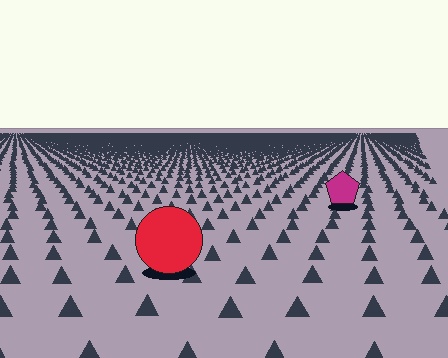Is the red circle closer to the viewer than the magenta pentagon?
Yes. The red circle is closer — you can tell from the texture gradient: the ground texture is coarser near it.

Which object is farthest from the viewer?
The magenta pentagon is farthest from the viewer. It appears smaller and the ground texture around it is denser.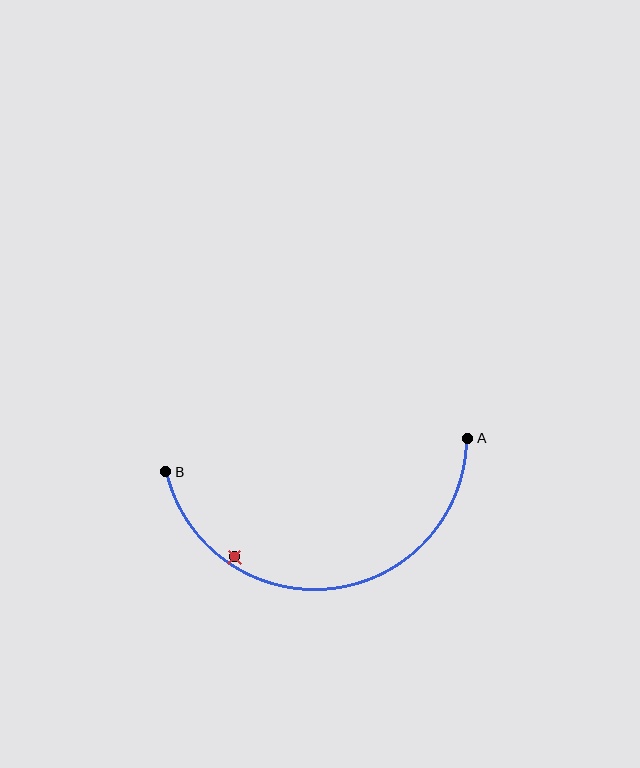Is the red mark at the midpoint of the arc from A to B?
No — the red mark does not lie on the arc at all. It sits slightly inside the curve.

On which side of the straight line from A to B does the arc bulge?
The arc bulges below the straight line connecting A and B.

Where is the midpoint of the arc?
The arc midpoint is the point on the curve farthest from the straight line joining A and B. It sits below that line.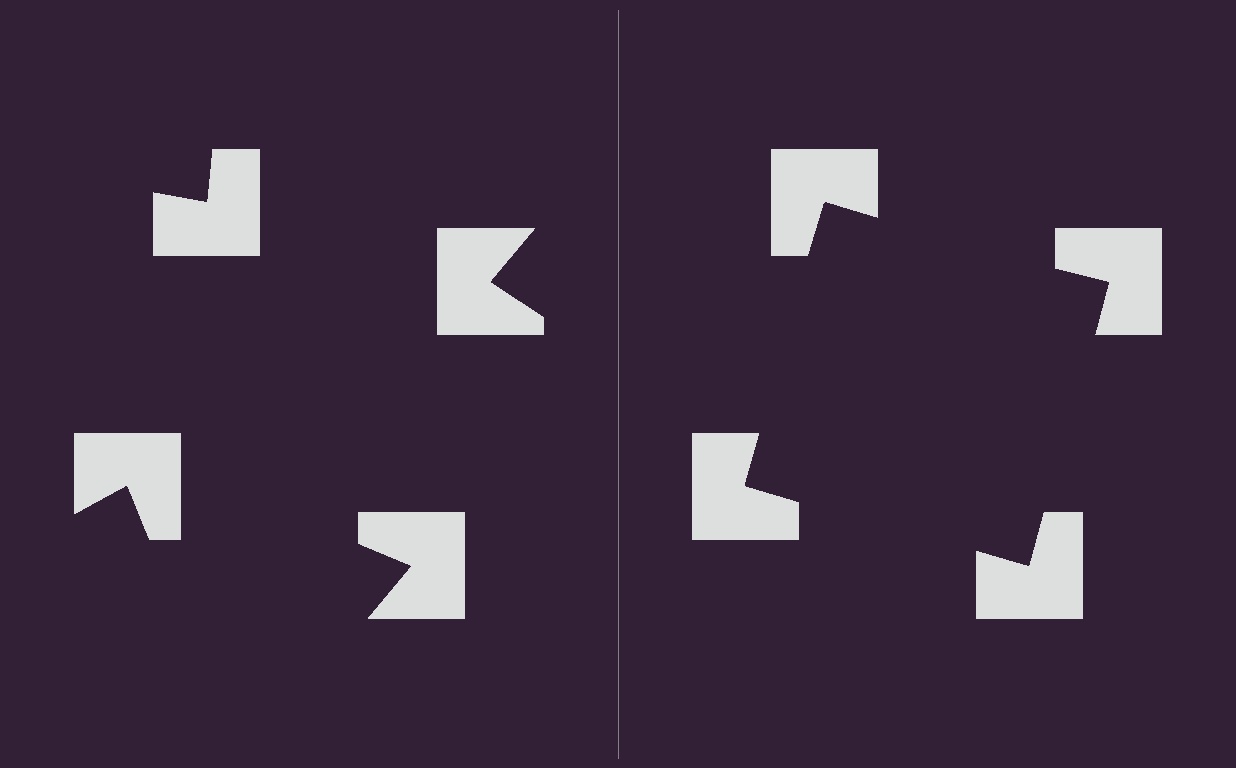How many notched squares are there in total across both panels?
8 — 4 on each side.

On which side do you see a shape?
An illusory square appears on the right side. On the left side the wedge cuts are rotated, so no coherent shape forms.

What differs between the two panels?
The notched squares are positioned identically on both sides; only the wedge orientations differ. On the right they align to a square; on the left they are misaligned.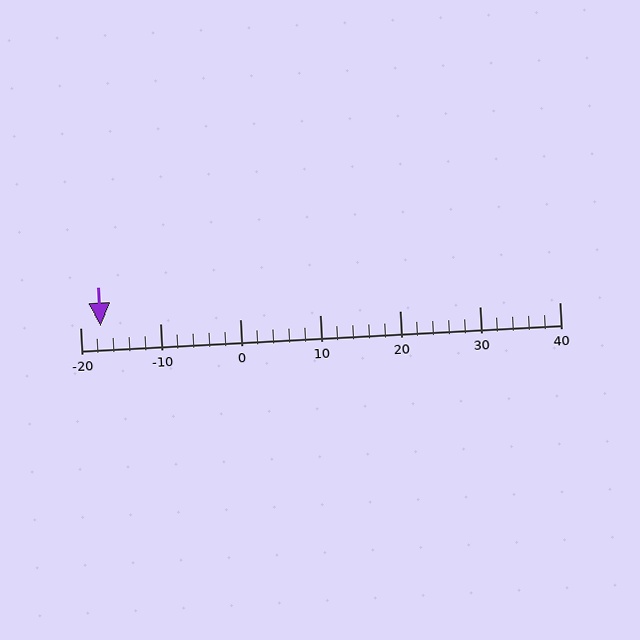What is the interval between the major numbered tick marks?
The major tick marks are spaced 10 units apart.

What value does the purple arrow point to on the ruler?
The purple arrow points to approximately -18.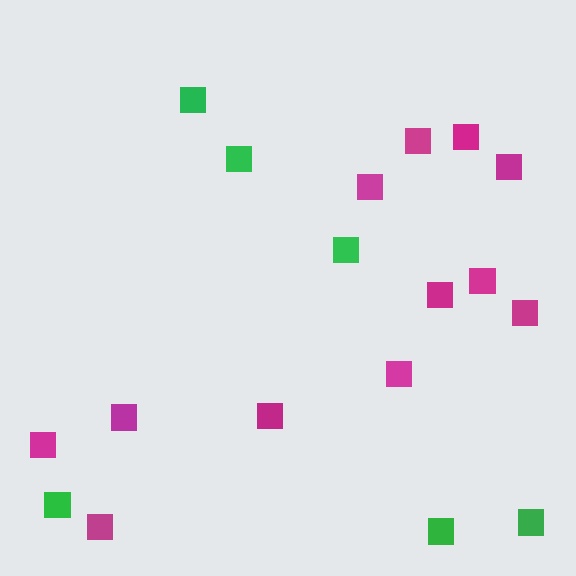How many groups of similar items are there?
There are 2 groups: one group of magenta squares (12) and one group of green squares (6).